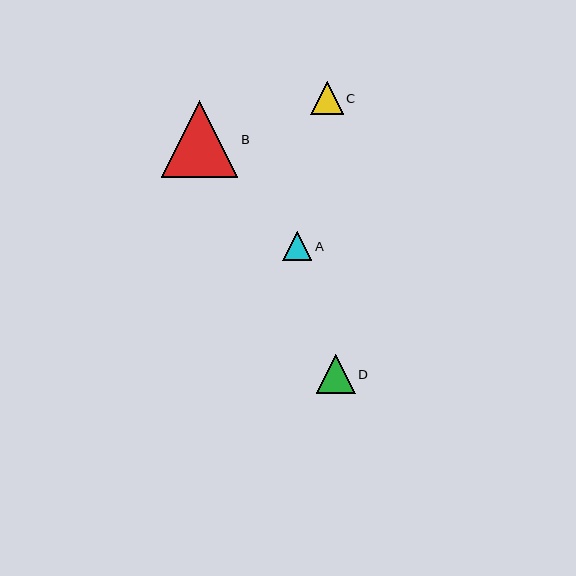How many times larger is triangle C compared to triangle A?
Triangle C is approximately 1.1 times the size of triangle A.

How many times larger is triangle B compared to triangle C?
Triangle B is approximately 2.4 times the size of triangle C.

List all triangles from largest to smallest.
From largest to smallest: B, D, C, A.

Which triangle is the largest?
Triangle B is the largest with a size of approximately 77 pixels.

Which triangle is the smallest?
Triangle A is the smallest with a size of approximately 29 pixels.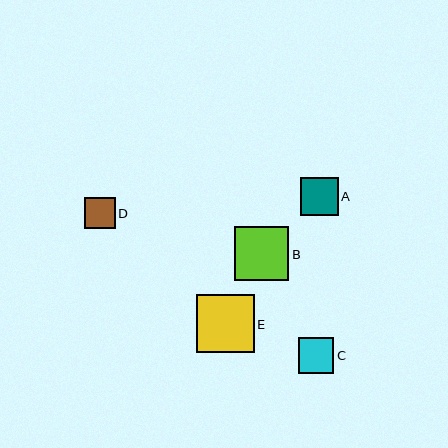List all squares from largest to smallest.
From largest to smallest: E, B, A, C, D.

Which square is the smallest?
Square D is the smallest with a size of approximately 31 pixels.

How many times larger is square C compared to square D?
Square C is approximately 1.1 times the size of square D.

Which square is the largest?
Square E is the largest with a size of approximately 57 pixels.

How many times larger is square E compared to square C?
Square E is approximately 1.6 times the size of square C.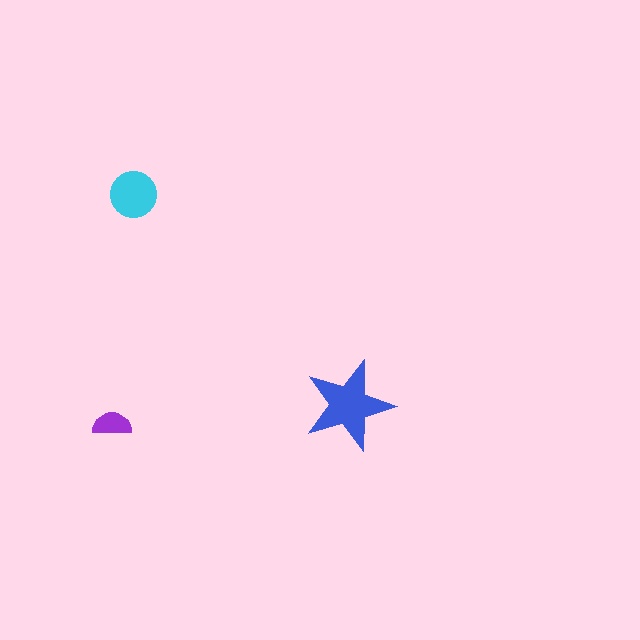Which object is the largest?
The blue star.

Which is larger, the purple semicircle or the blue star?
The blue star.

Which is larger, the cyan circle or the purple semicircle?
The cyan circle.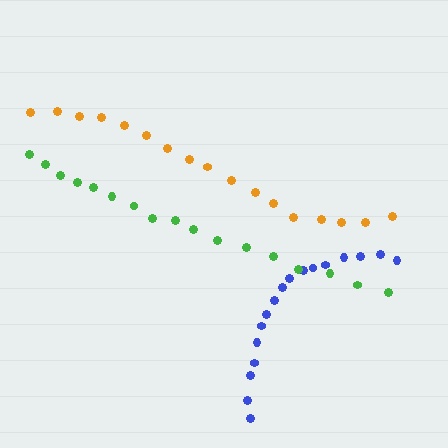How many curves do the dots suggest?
There are 3 distinct paths.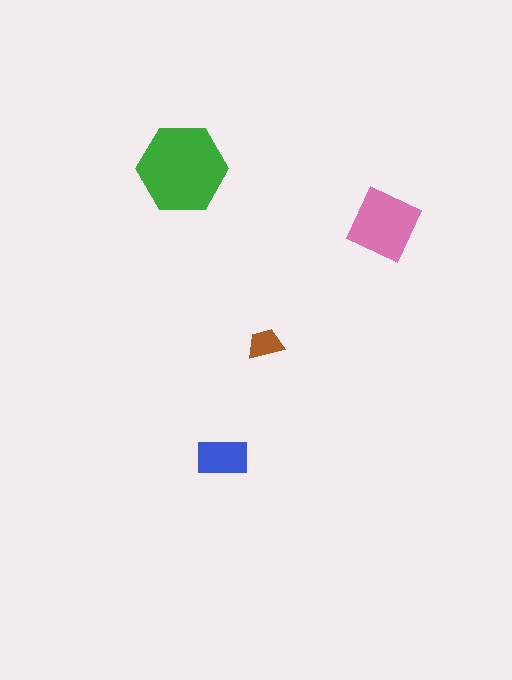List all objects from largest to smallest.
The green hexagon, the pink diamond, the blue rectangle, the brown trapezoid.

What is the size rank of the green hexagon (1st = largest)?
1st.